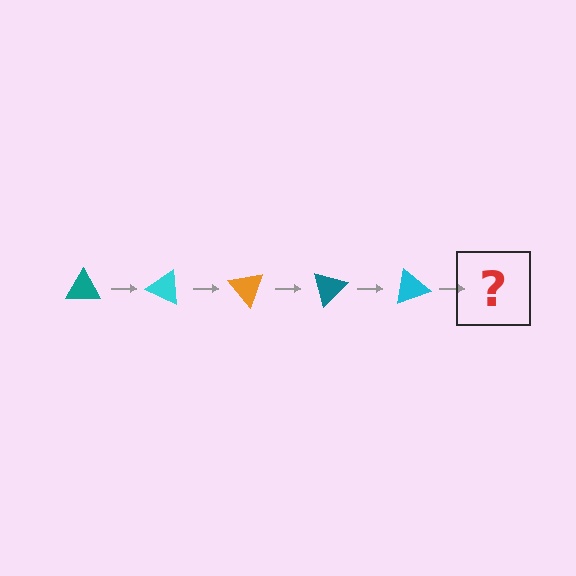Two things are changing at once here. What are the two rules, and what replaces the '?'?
The two rules are that it rotates 25 degrees each step and the color cycles through teal, cyan, and orange. The '?' should be an orange triangle, rotated 125 degrees from the start.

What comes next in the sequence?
The next element should be an orange triangle, rotated 125 degrees from the start.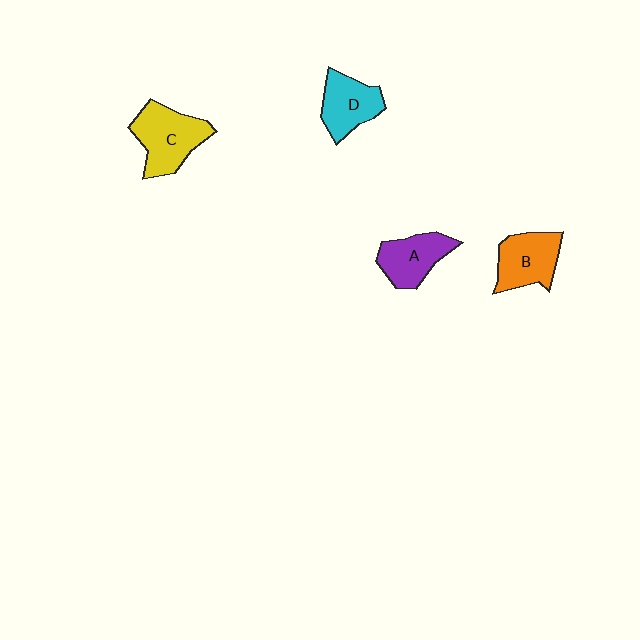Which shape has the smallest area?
Shape A (purple).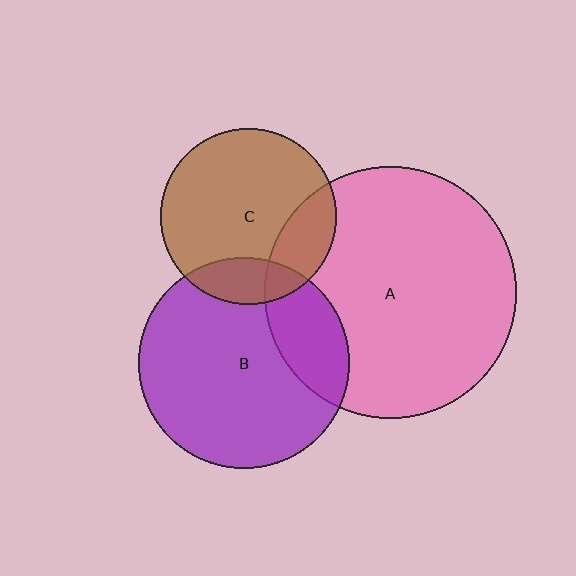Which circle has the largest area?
Circle A (pink).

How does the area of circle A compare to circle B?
Approximately 1.4 times.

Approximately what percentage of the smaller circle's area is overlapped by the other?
Approximately 20%.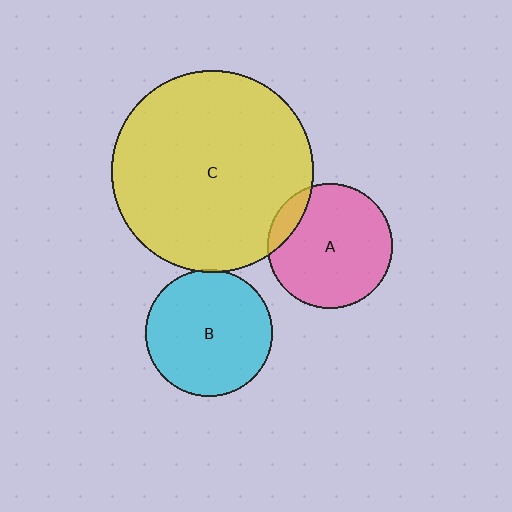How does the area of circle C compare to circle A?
Approximately 2.6 times.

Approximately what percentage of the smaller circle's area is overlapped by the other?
Approximately 5%.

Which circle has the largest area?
Circle C (yellow).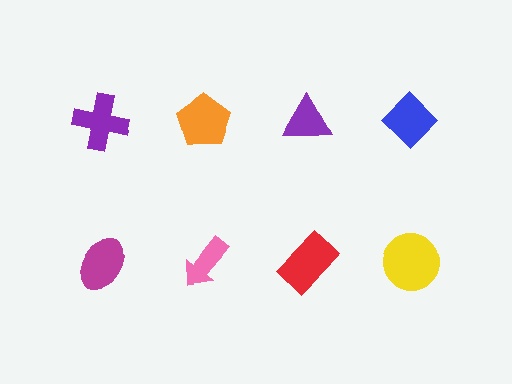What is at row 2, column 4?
A yellow circle.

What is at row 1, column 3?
A purple triangle.